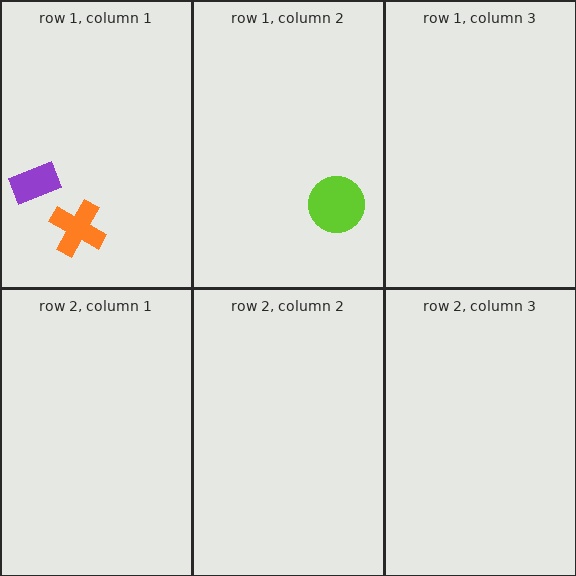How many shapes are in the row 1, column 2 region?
1.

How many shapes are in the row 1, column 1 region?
2.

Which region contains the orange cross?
The row 1, column 1 region.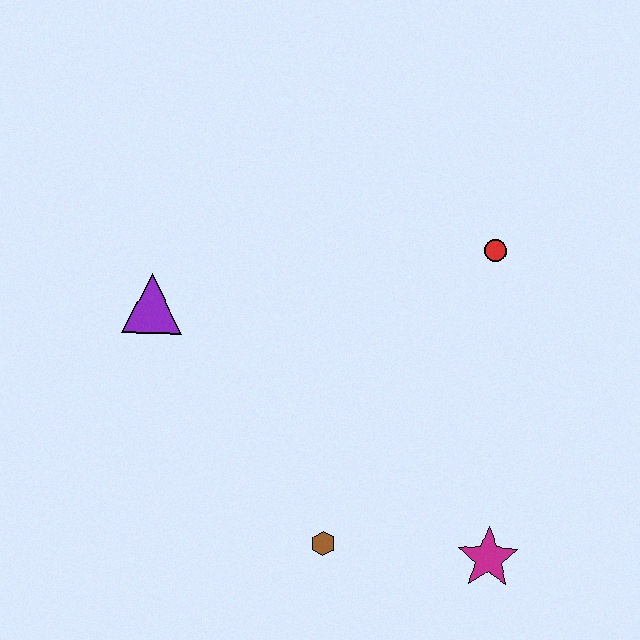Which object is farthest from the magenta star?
The purple triangle is farthest from the magenta star.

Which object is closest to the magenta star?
The brown hexagon is closest to the magenta star.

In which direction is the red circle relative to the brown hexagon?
The red circle is above the brown hexagon.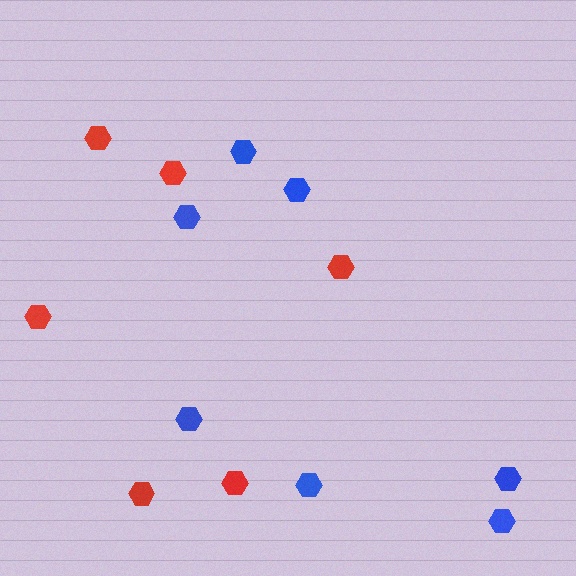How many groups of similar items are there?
There are 2 groups: one group of blue hexagons (7) and one group of red hexagons (6).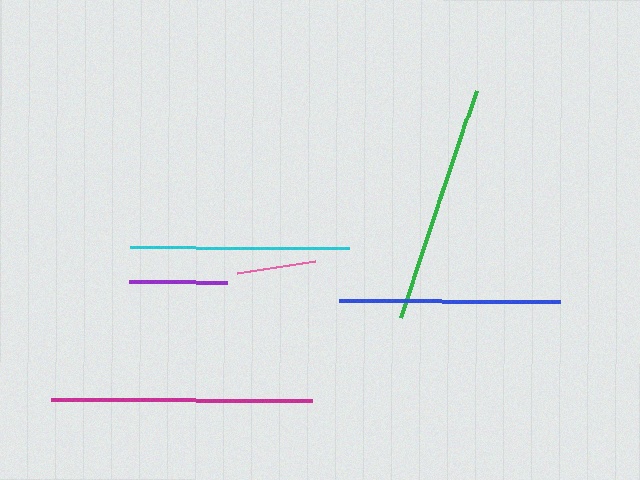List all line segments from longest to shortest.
From longest to shortest: magenta, green, blue, cyan, purple, pink.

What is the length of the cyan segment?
The cyan segment is approximately 219 pixels long.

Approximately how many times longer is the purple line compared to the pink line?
The purple line is approximately 1.2 times the length of the pink line.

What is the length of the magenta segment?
The magenta segment is approximately 261 pixels long.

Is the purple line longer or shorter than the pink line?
The purple line is longer than the pink line.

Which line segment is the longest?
The magenta line is the longest at approximately 261 pixels.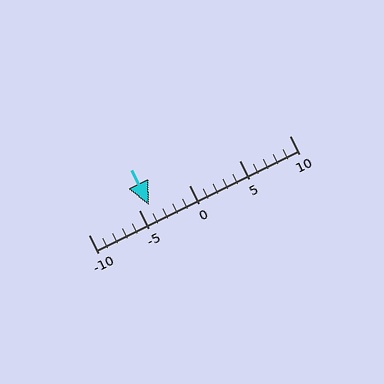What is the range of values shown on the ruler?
The ruler shows values from -10 to 10.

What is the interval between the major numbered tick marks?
The major tick marks are spaced 5 units apart.